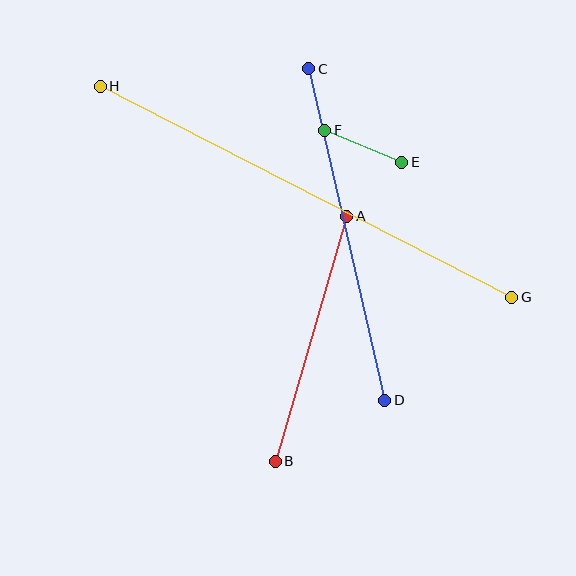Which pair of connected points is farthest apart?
Points G and H are farthest apart.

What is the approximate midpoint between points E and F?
The midpoint is at approximately (363, 146) pixels.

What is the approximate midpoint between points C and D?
The midpoint is at approximately (347, 234) pixels.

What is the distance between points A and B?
The distance is approximately 255 pixels.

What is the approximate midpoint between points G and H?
The midpoint is at approximately (306, 192) pixels.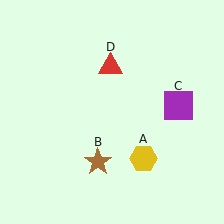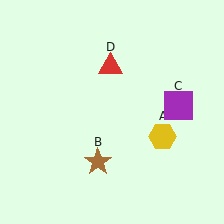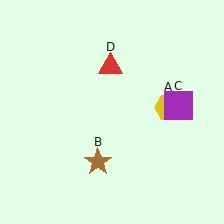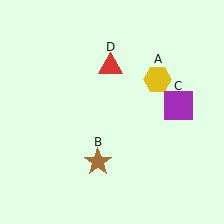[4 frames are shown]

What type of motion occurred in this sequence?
The yellow hexagon (object A) rotated counterclockwise around the center of the scene.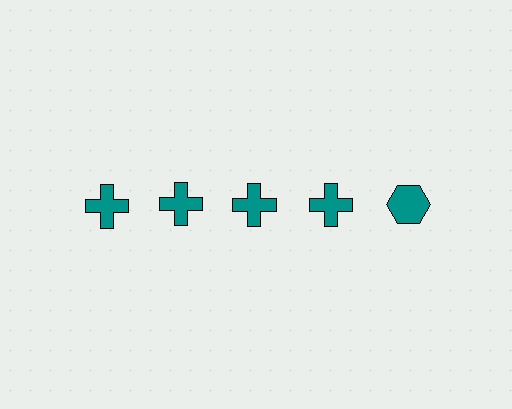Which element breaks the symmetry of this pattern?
The teal hexagon in the top row, rightmost column breaks the symmetry. All other shapes are teal crosses.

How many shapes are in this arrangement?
There are 5 shapes arranged in a grid pattern.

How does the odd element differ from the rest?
It has a different shape: hexagon instead of cross.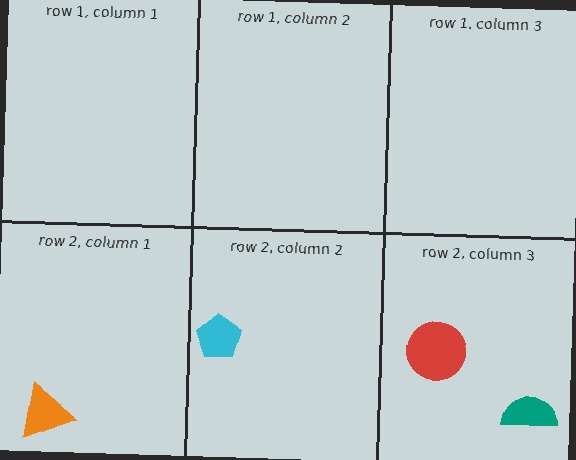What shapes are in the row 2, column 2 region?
The cyan pentagon.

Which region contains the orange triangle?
The row 2, column 1 region.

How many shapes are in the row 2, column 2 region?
1.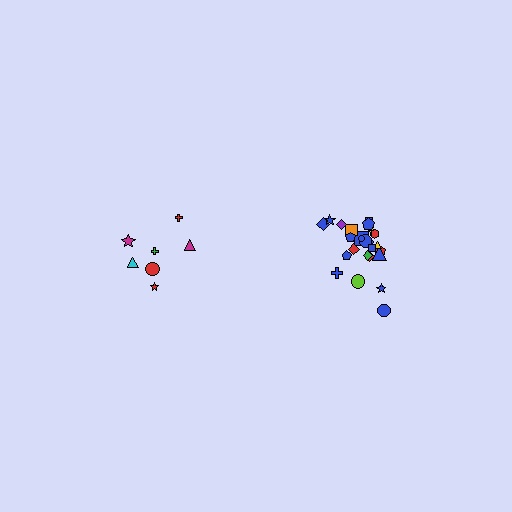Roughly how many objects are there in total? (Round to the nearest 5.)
Roughly 30 objects in total.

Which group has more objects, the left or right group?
The right group.